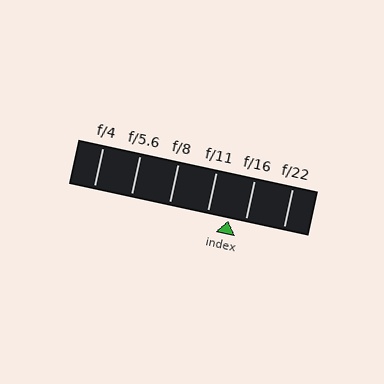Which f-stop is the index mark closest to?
The index mark is closest to f/16.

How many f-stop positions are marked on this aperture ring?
There are 6 f-stop positions marked.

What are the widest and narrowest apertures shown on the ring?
The widest aperture shown is f/4 and the narrowest is f/22.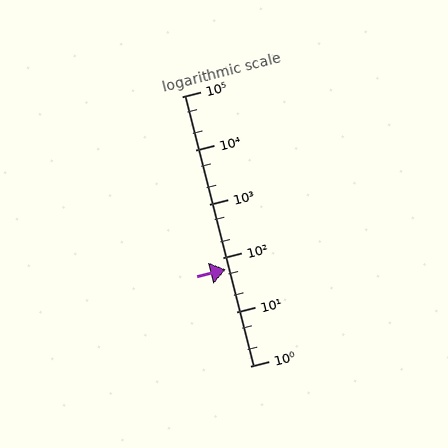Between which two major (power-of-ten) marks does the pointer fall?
The pointer is between 10 and 100.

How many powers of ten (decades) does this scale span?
The scale spans 5 decades, from 1 to 100000.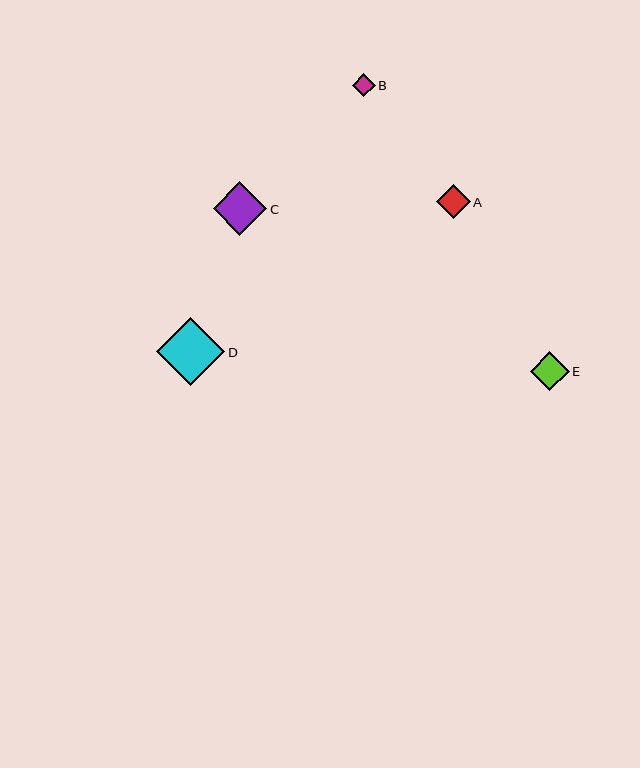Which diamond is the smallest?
Diamond B is the smallest with a size of approximately 23 pixels.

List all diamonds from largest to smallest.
From largest to smallest: D, C, E, A, B.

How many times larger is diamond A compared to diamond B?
Diamond A is approximately 1.5 times the size of diamond B.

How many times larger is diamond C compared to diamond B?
Diamond C is approximately 2.4 times the size of diamond B.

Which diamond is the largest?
Diamond D is the largest with a size of approximately 68 pixels.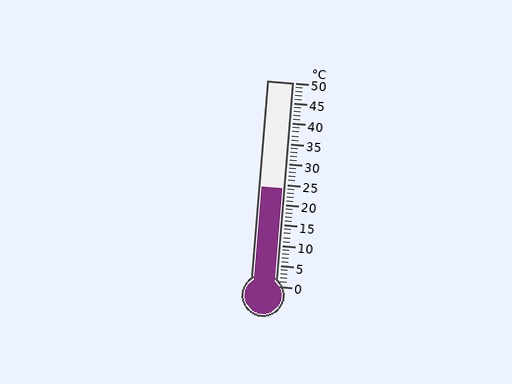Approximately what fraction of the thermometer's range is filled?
The thermometer is filled to approximately 50% of its range.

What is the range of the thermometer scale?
The thermometer scale ranges from 0°C to 50°C.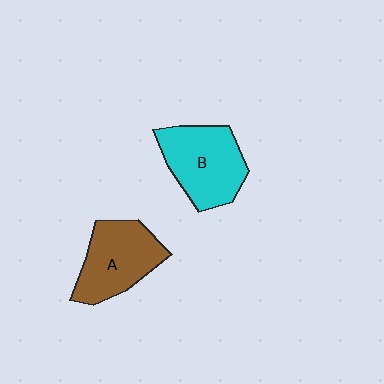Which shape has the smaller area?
Shape A (brown).